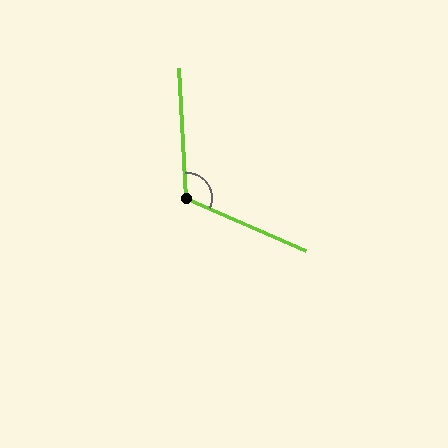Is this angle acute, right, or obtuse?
It is obtuse.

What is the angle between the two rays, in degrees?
Approximately 117 degrees.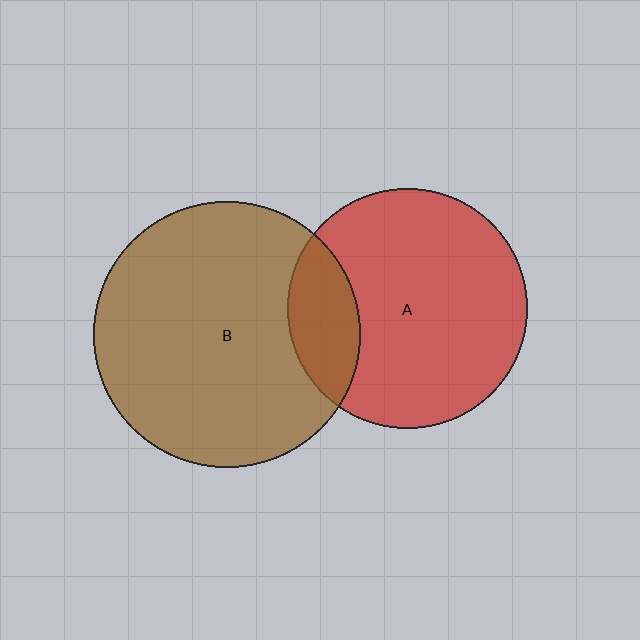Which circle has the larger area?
Circle B (brown).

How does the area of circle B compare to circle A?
Approximately 1.2 times.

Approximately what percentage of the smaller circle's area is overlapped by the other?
Approximately 20%.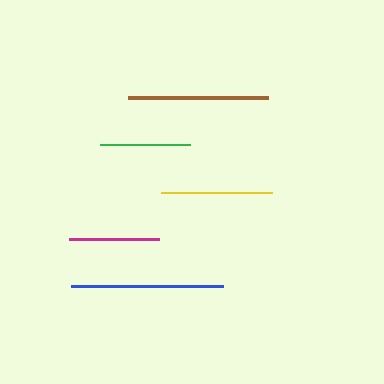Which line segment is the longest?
The blue line is the longest at approximately 153 pixels.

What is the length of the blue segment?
The blue segment is approximately 153 pixels long.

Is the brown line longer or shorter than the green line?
The brown line is longer than the green line.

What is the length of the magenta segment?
The magenta segment is approximately 90 pixels long.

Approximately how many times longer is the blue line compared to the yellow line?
The blue line is approximately 1.4 times the length of the yellow line.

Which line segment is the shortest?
The magenta line is the shortest at approximately 90 pixels.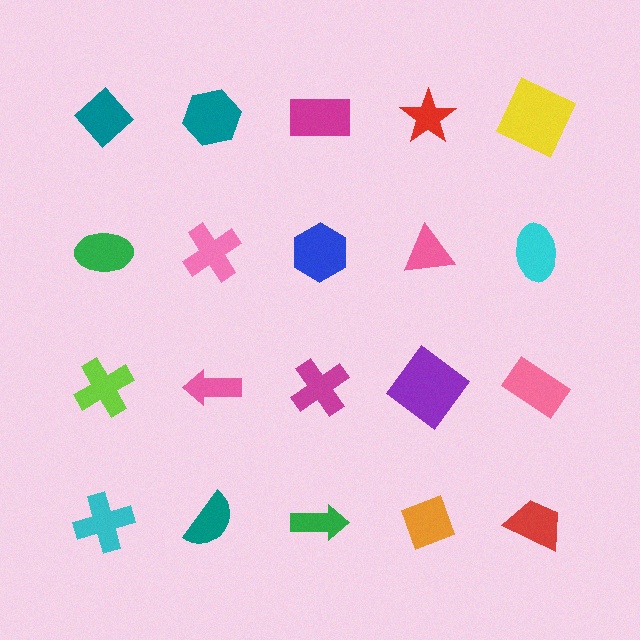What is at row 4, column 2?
A teal semicircle.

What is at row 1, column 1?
A teal diamond.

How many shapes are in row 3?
5 shapes.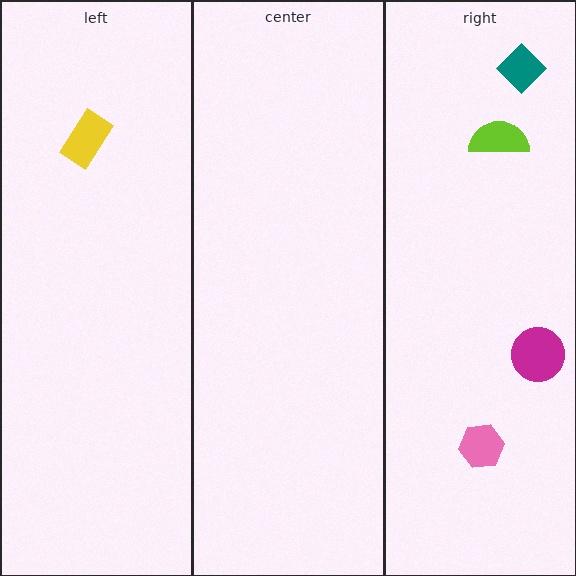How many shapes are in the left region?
1.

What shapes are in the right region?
The magenta circle, the pink hexagon, the lime semicircle, the teal diamond.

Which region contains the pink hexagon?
The right region.